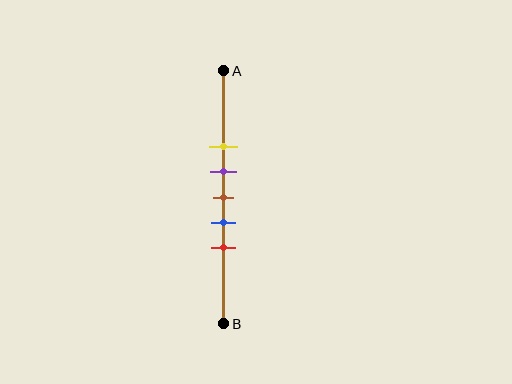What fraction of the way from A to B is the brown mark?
The brown mark is approximately 50% (0.5) of the way from A to B.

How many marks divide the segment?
There are 5 marks dividing the segment.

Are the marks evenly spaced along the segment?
Yes, the marks are approximately evenly spaced.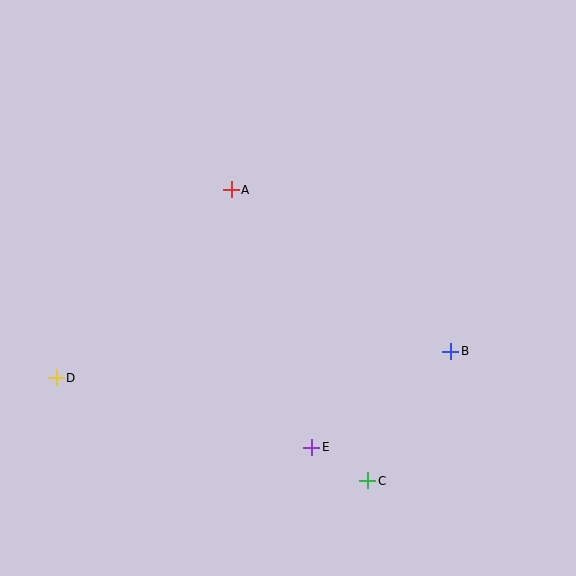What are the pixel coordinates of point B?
Point B is at (451, 351).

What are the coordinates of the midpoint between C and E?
The midpoint between C and E is at (340, 464).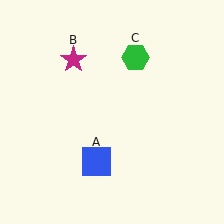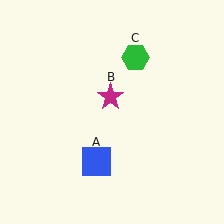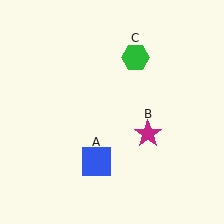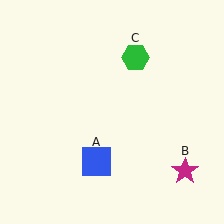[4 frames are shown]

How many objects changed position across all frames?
1 object changed position: magenta star (object B).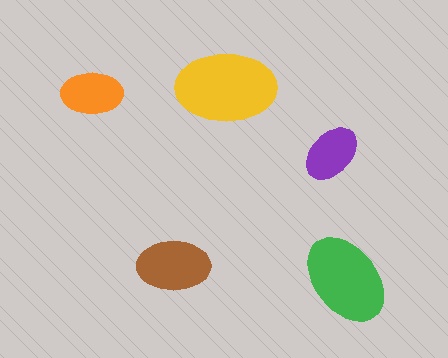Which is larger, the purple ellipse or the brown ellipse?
The brown one.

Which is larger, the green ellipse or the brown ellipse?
The green one.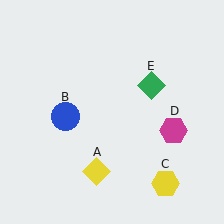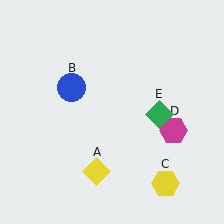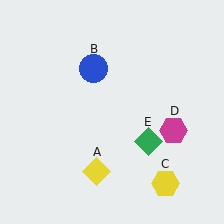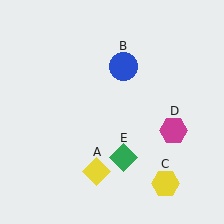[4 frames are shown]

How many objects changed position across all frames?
2 objects changed position: blue circle (object B), green diamond (object E).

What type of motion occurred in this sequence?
The blue circle (object B), green diamond (object E) rotated clockwise around the center of the scene.